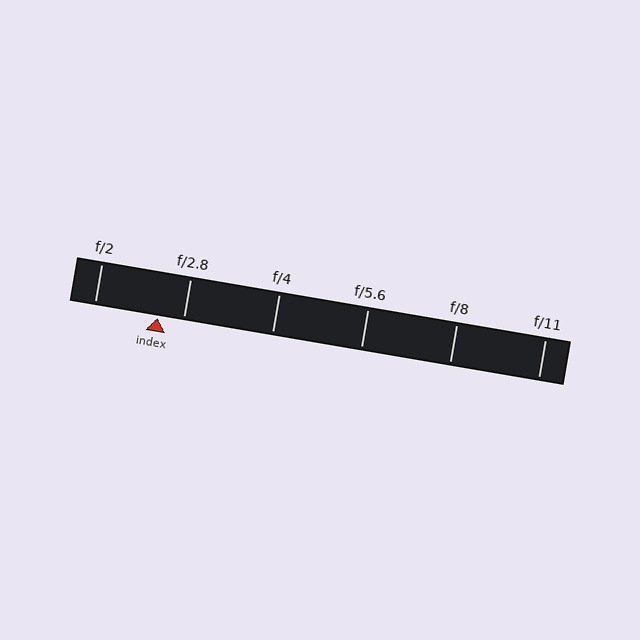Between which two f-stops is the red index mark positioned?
The index mark is between f/2 and f/2.8.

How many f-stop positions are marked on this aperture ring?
There are 6 f-stop positions marked.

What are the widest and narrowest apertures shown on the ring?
The widest aperture shown is f/2 and the narrowest is f/11.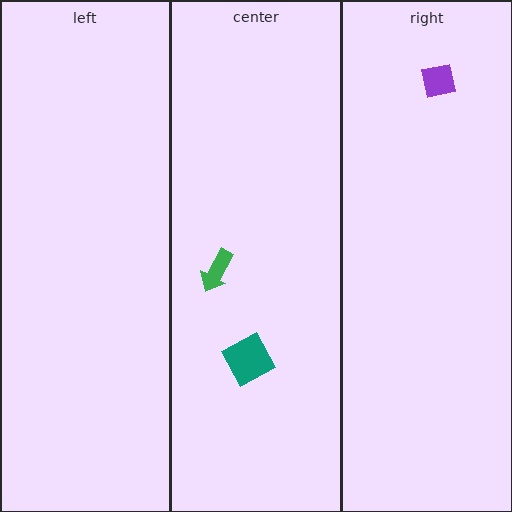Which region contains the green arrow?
The center region.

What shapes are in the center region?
The green arrow, the teal square.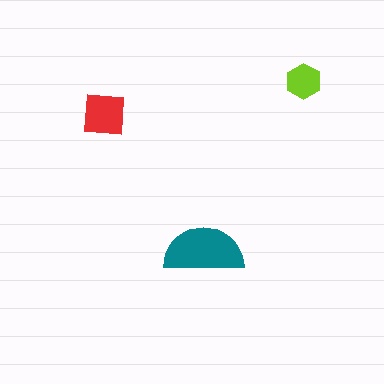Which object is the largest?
The teal semicircle.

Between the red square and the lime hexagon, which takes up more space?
The red square.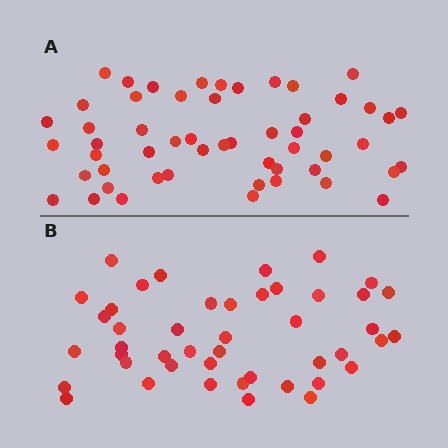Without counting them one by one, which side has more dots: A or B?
Region A (the top region) has more dots.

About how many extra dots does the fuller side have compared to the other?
Region A has roughly 8 or so more dots than region B.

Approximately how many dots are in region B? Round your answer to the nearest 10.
About 40 dots. (The exact count is 45, which rounds to 40.)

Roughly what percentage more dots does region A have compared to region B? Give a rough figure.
About 20% more.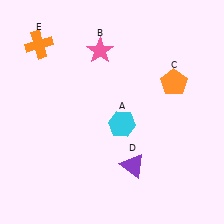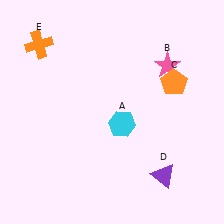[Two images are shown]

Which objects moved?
The objects that moved are: the pink star (B), the purple triangle (D).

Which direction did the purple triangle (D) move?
The purple triangle (D) moved right.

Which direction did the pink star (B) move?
The pink star (B) moved right.